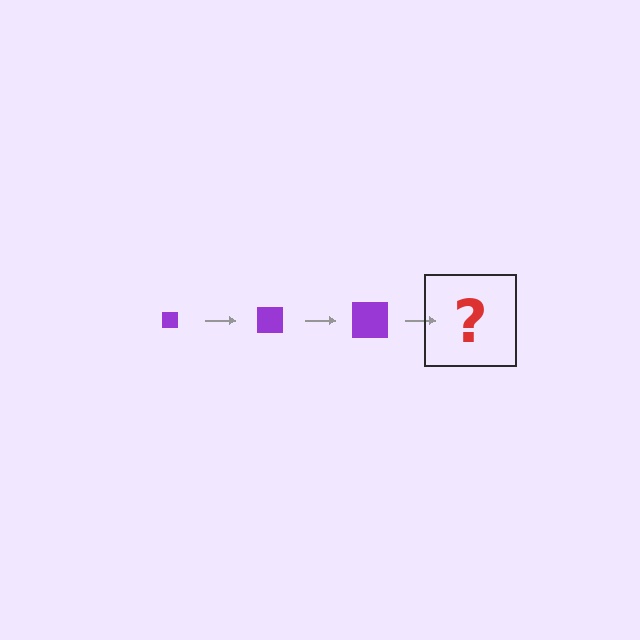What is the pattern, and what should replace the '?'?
The pattern is that the square gets progressively larger each step. The '?' should be a purple square, larger than the previous one.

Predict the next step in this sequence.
The next step is a purple square, larger than the previous one.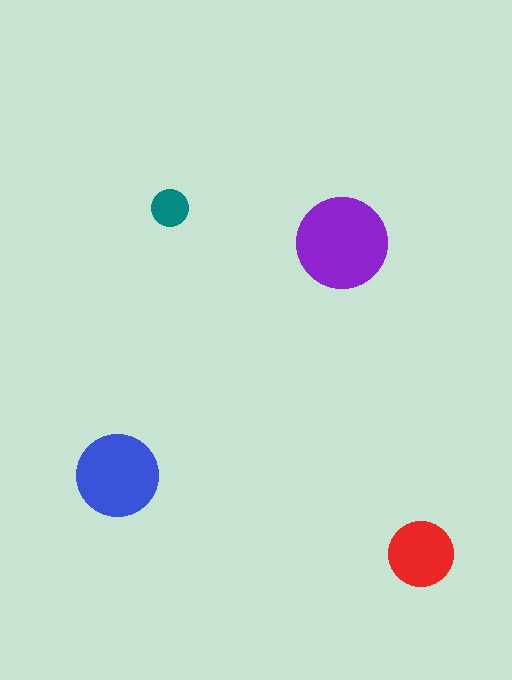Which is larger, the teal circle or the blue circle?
The blue one.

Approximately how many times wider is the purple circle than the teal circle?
About 2.5 times wider.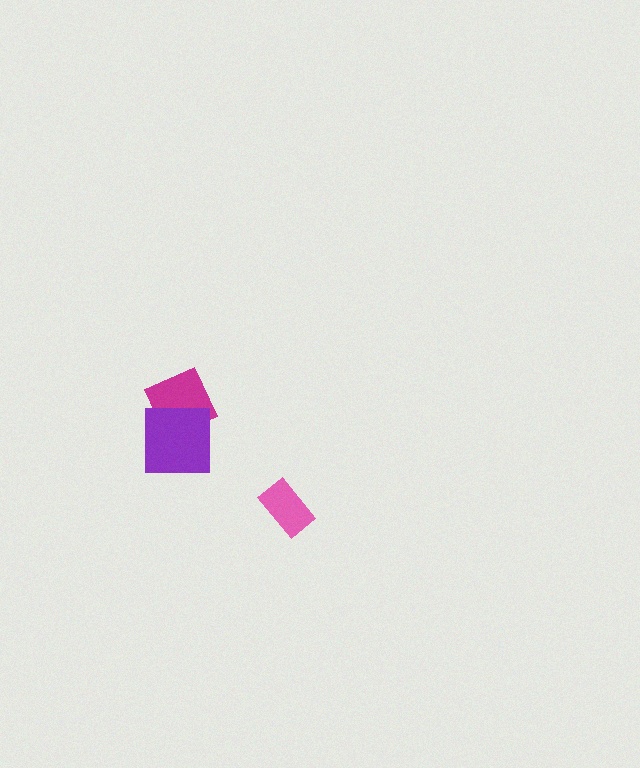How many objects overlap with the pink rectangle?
0 objects overlap with the pink rectangle.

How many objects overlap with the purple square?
1 object overlaps with the purple square.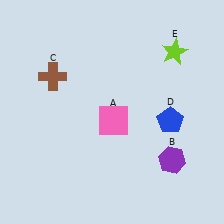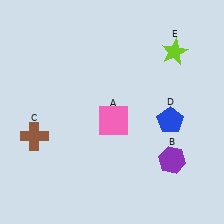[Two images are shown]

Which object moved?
The brown cross (C) moved down.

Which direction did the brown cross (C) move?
The brown cross (C) moved down.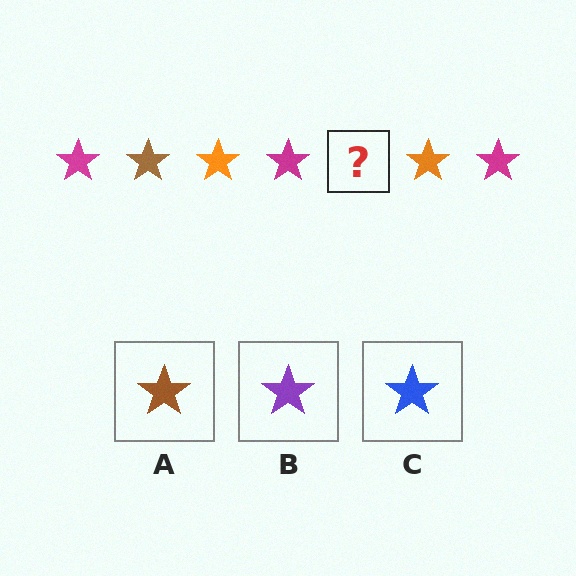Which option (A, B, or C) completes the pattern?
A.